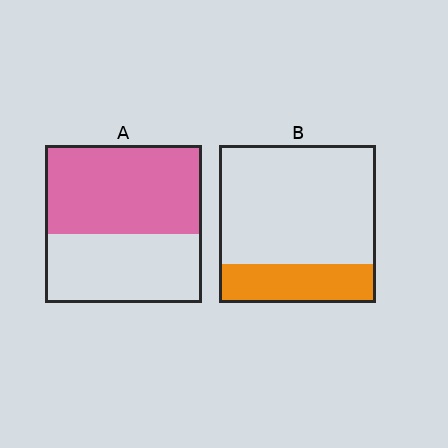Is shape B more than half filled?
No.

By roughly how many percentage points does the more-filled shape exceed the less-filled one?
By roughly 30 percentage points (A over B).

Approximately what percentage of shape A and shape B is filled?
A is approximately 55% and B is approximately 25%.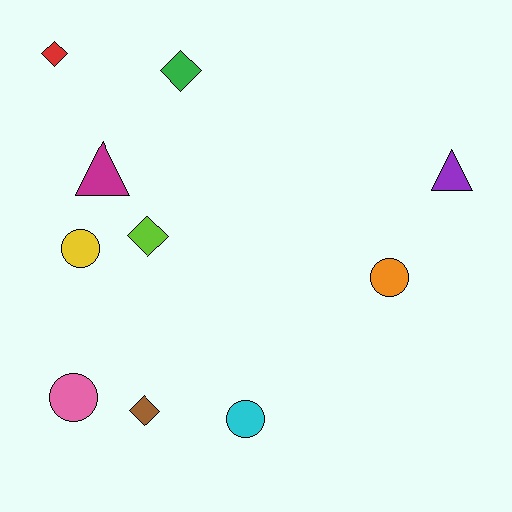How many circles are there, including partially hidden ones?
There are 4 circles.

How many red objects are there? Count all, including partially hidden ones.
There is 1 red object.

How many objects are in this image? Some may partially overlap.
There are 10 objects.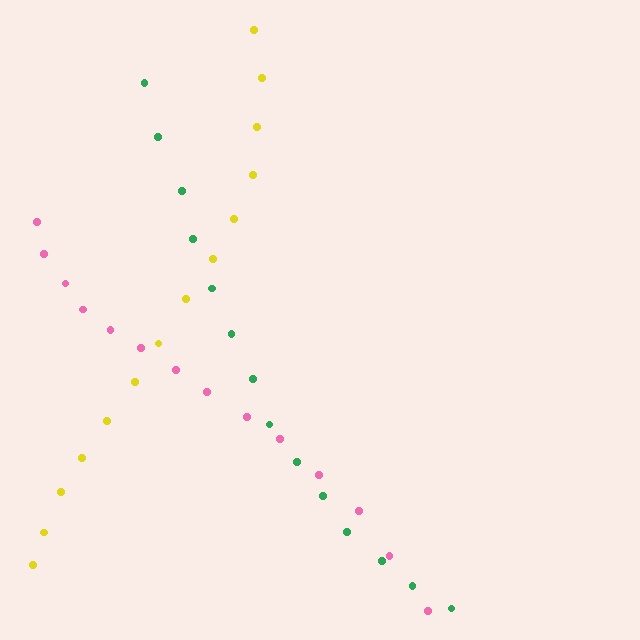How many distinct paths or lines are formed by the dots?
There are 3 distinct paths.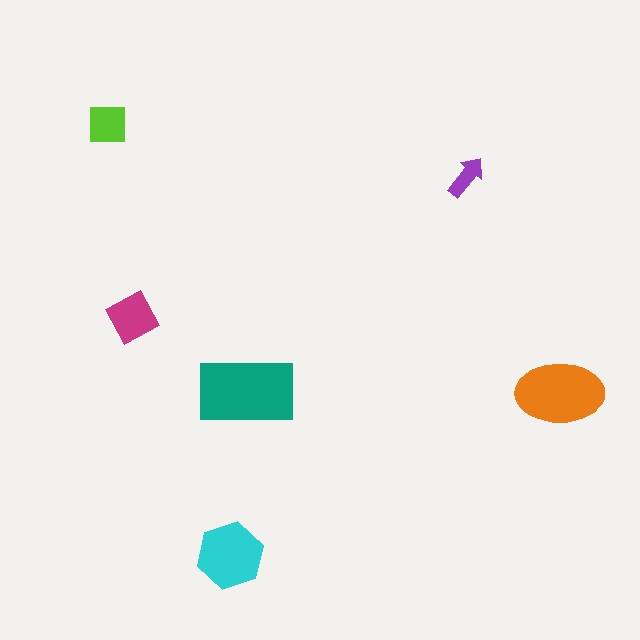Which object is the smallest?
The purple arrow.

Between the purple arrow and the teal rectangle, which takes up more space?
The teal rectangle.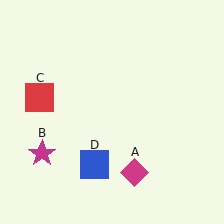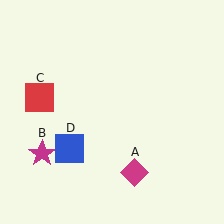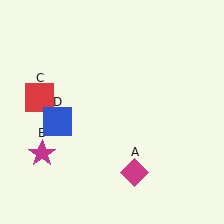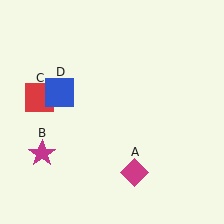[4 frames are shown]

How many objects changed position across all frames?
1 object changed position: blue square (object D).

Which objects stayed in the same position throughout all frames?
Magenta diamond (object A) and magenta star (object B) and red square (object C) remained stationary.